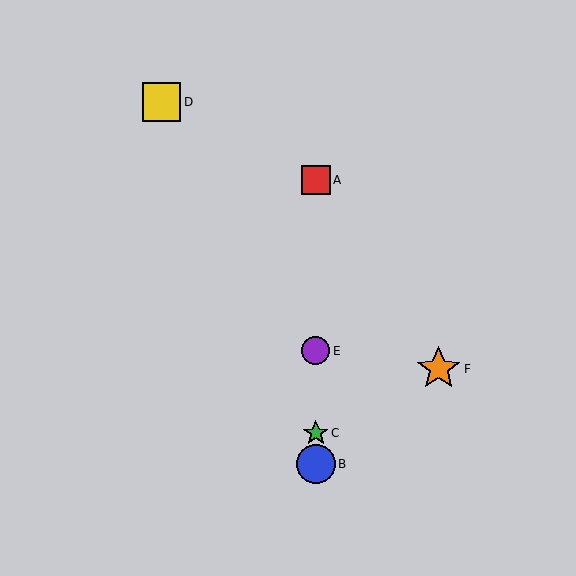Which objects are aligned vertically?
Objects A, B, C, E are aligned vertically.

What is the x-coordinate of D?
Object D is at x≈162.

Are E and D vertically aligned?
No, E is at x≈316 and D is at x≈162.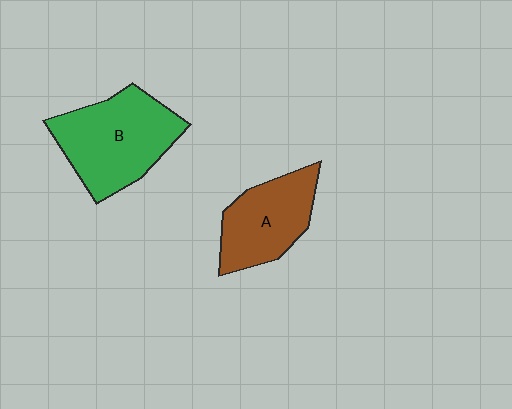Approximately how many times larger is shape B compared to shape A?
Approximately 1.3 times.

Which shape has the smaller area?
Shape A (brown).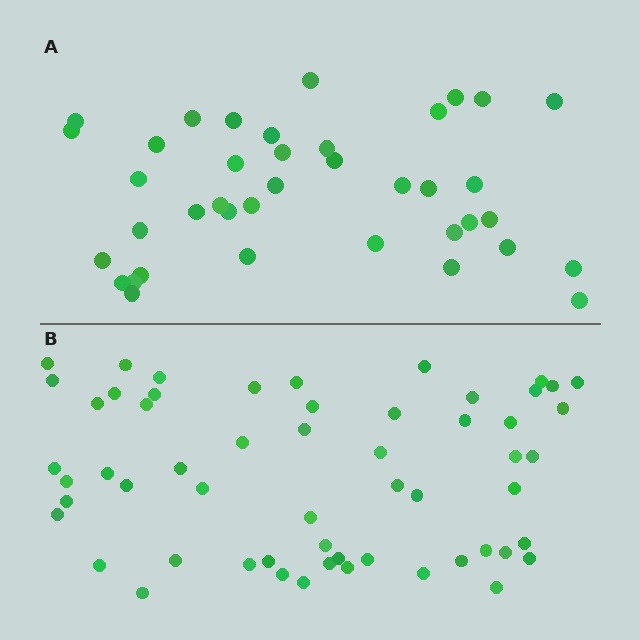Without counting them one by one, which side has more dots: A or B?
Region B (the bottom region) has more dots.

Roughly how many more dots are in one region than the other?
Region B has approximately 20 more dots than region A.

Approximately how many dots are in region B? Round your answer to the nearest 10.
About 60 dots. (The exact count is 57, which rounds to 60.)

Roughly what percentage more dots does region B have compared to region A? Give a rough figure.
About 45% more.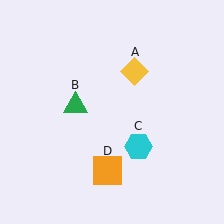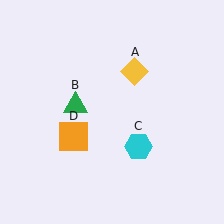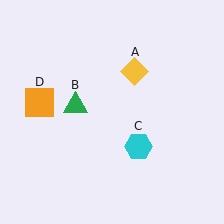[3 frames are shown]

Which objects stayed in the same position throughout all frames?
Yellow diamond (object A) and green triangle (object B) and cyan hexagon (object C) remained stationary.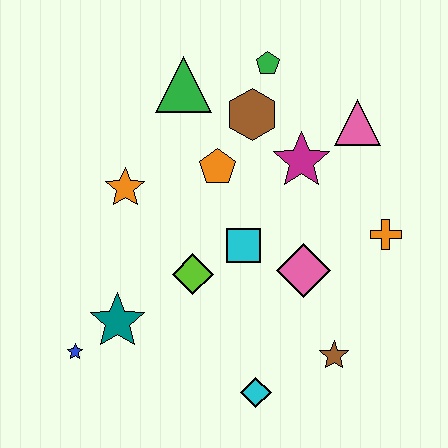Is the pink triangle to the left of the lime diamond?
No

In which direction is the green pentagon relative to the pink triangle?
The green pentagon is to the left of the pink triangle.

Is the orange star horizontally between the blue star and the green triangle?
Yes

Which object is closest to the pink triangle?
The magenta star is closest to the pink triangle.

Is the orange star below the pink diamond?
No